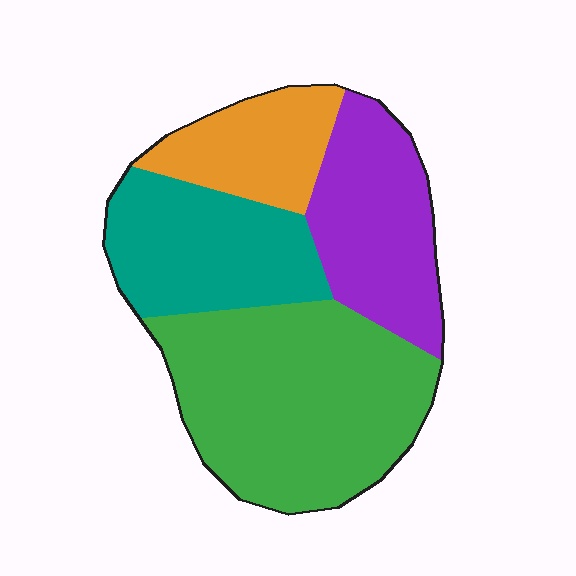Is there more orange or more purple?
Purple.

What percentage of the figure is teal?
Teal takes up about one quarter (1/4) of the figure.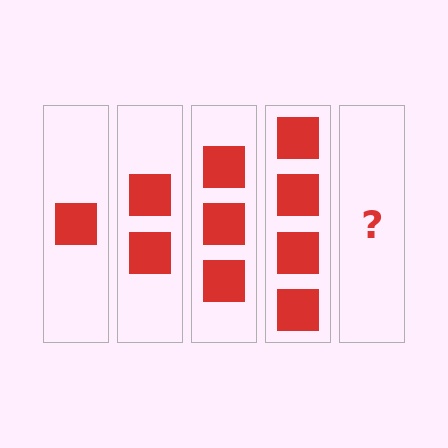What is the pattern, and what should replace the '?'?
The pattern is that each step adds one more square. The '?' should be 5 squares.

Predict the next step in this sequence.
The next step is 5 squares.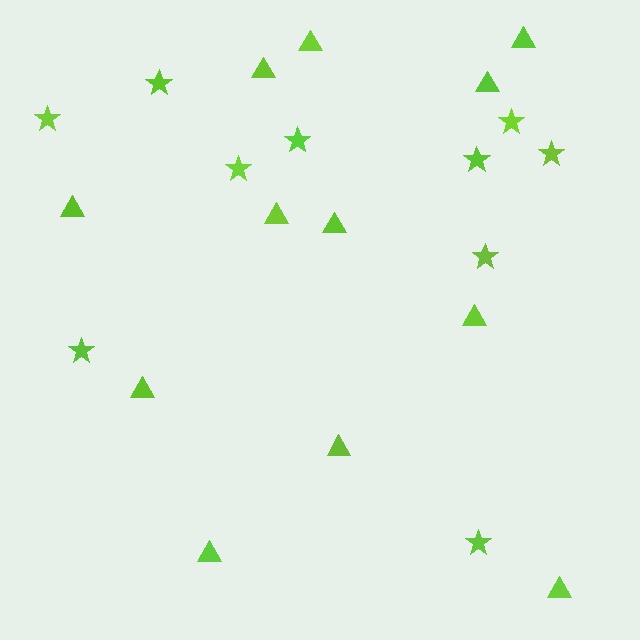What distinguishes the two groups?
There are 2 groups: one group of triangles (12) and one group of stars (10).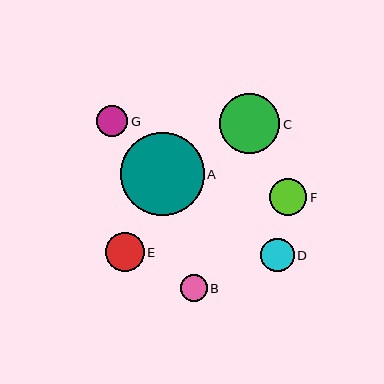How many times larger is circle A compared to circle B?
Circle A is approximately 3.2 times the size of circle B.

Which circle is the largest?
Circle A is the largest with a size of approximately 83 pixels.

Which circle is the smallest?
Circle B is the smallest with a size of approximately 26 pixels.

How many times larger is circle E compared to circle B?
Circle E is approximately 1.5 times the size of circle B.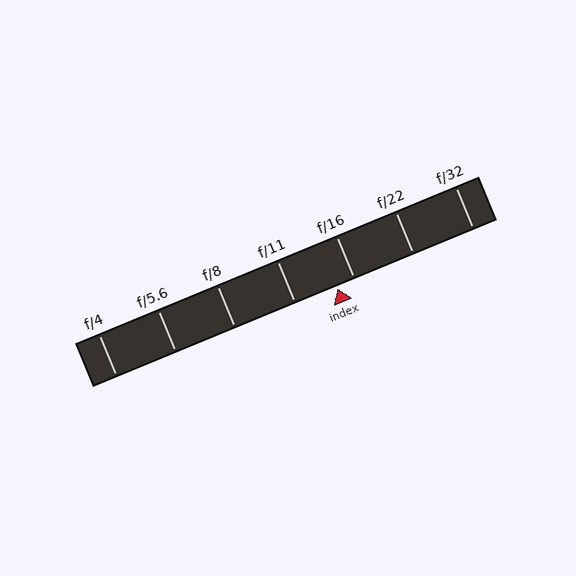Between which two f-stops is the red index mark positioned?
The index mark is between f/11 and f/16.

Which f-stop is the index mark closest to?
The index mark is closest to f/16.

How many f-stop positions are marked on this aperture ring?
There are 7 f-stop positions marked.